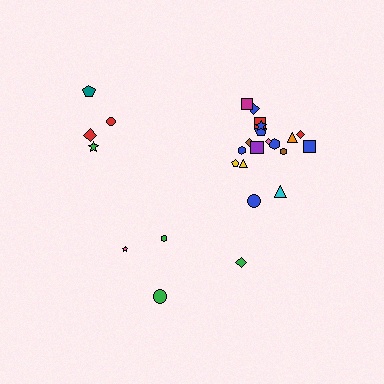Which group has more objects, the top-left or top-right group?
The top-right group.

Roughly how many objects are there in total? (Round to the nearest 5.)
Roughly 25 objects in total.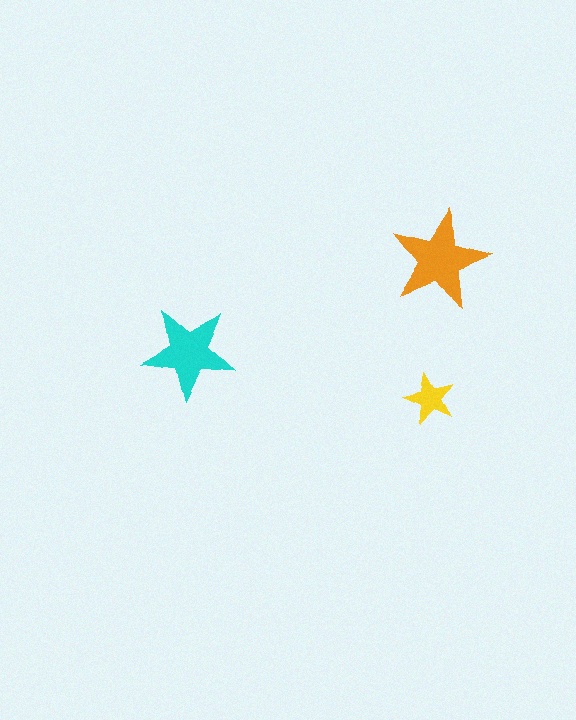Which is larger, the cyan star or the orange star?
The orange one.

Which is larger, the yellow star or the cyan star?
The cyan one.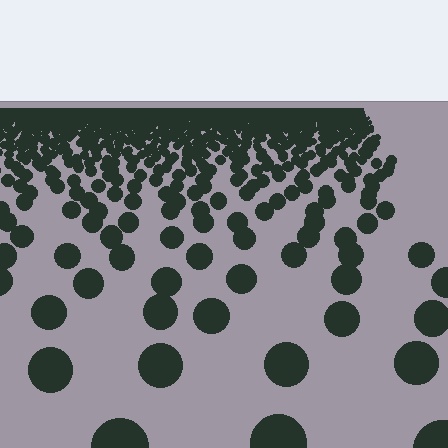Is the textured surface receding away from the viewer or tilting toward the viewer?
The surface is receding away from the viewer. Texture elements get smaller and denser toward the top.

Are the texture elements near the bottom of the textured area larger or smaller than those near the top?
Larger. Near the bottom, elements are closer to the viewer and appear at a bigger on-screen size.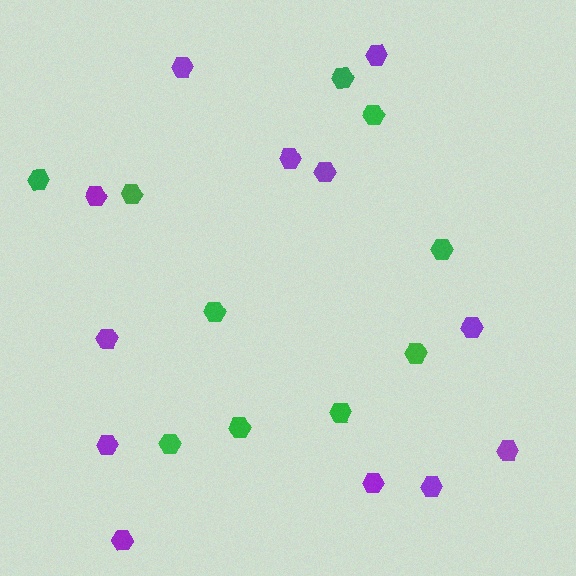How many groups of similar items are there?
There are 2 groups: one group of purple hexagons (12) and one group of green hexagons (10).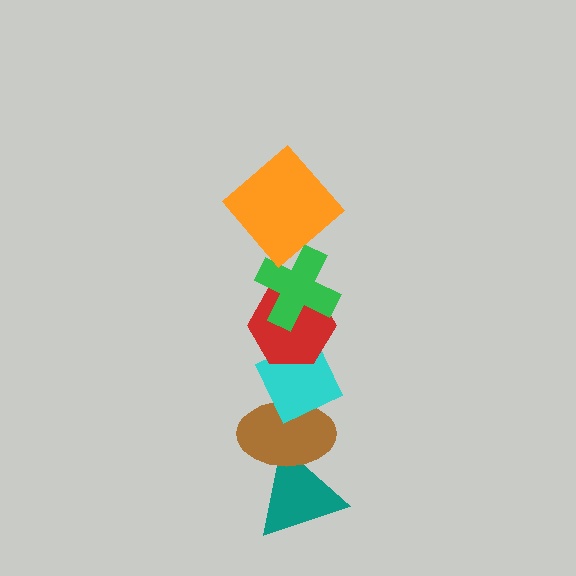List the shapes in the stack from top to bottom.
From top to bottom: the orange diamond, the green cross, the red hexagon, the cyan diamond, the brown ellipse, the teal triangle.